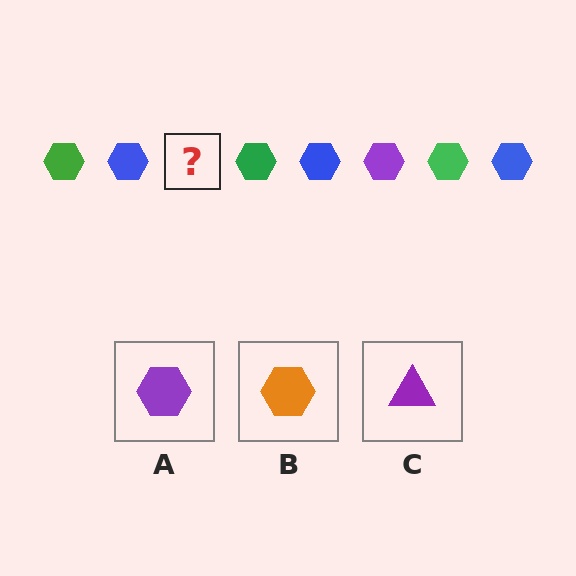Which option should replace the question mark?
Option A.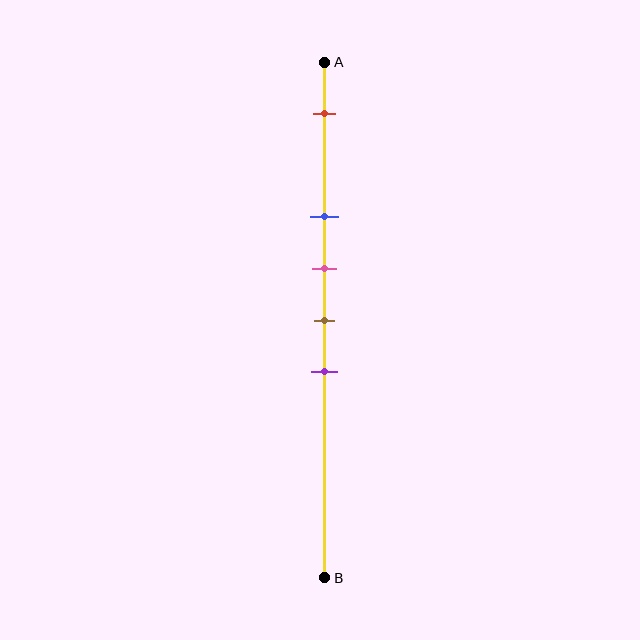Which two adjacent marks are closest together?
The pink and brown marks are the closest adjacent pair.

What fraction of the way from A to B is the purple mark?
The purple mark is approximately 60% (0.6) of the way from A to B.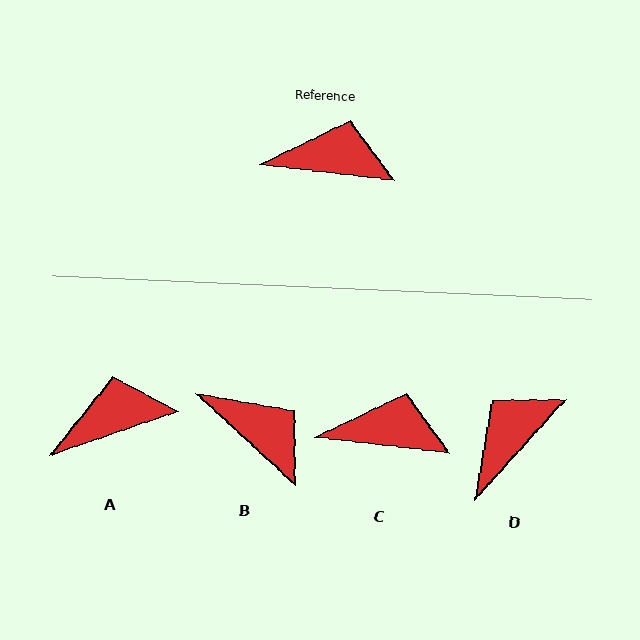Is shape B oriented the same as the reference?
No, it is off by about 36 degrees.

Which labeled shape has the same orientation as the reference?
C.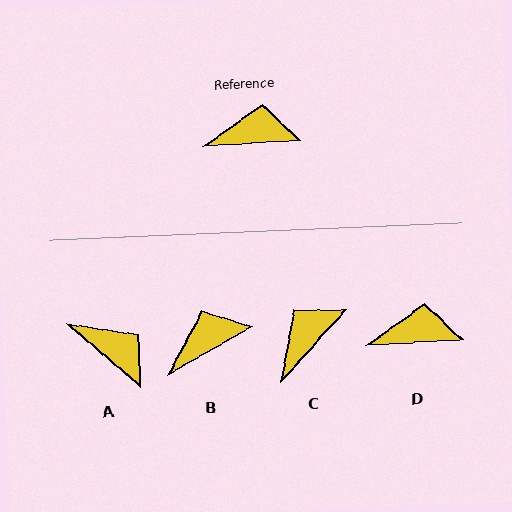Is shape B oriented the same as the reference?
No, it is off by about 25 degrees.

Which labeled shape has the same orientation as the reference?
D.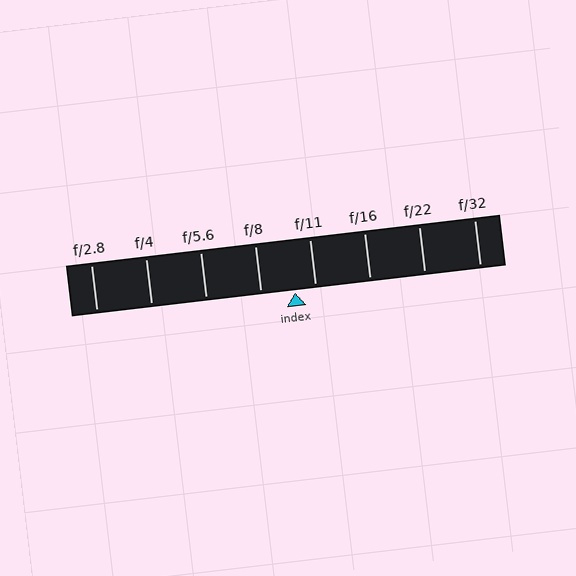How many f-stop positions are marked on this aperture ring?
There are 8 f-stop positions marked.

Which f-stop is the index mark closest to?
The index mark is closest to f/11.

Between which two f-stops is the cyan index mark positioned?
The index mark is between f/8 and f/11.